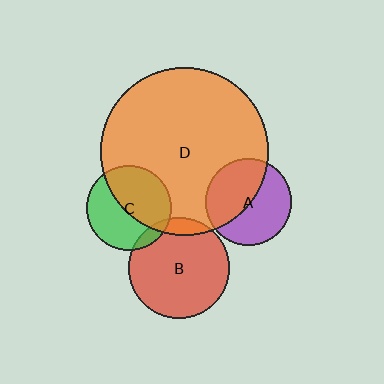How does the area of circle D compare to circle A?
Approximately 3.8 times.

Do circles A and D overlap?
Yes.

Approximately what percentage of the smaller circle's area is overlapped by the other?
Approximately 50%.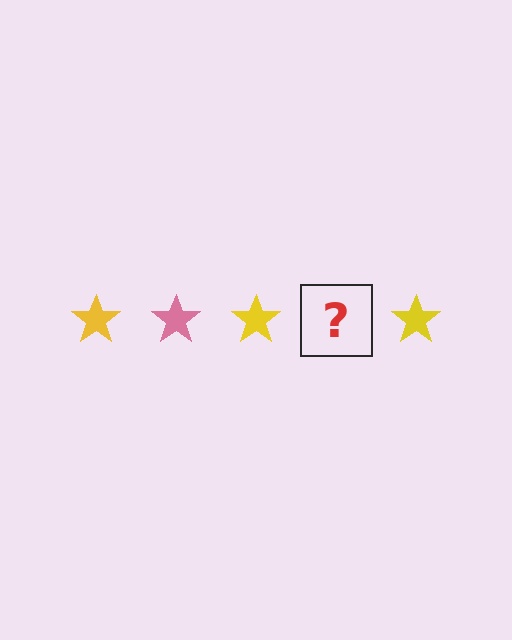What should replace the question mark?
The question mark should be replaced with a pink star.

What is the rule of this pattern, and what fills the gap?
The rule is that the pattern cycles through yellow, pink stars. The gap should be filled with a pink star.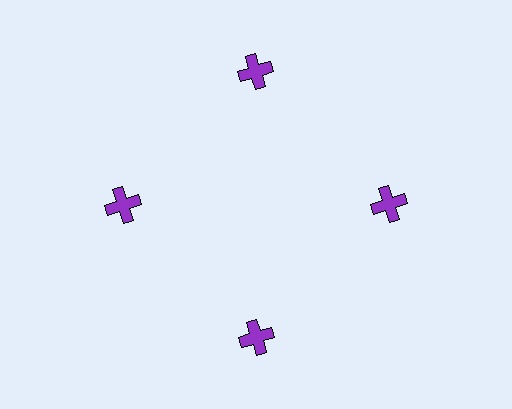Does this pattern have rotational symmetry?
Yes, this pattern has 4-fold rotational symmetry. It looks the same after rotating 90 degrees around the center.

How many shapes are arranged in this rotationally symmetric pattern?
There are 4 shapes, arranged in 4 groups of 1.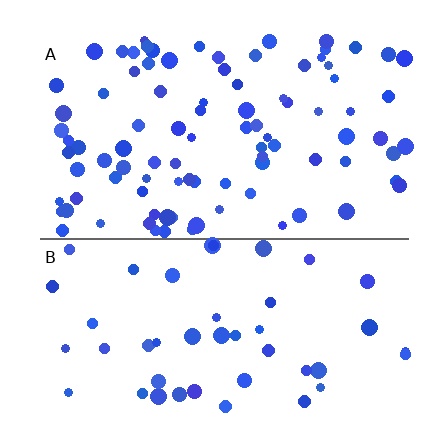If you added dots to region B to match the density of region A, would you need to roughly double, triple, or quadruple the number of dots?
Approximately double.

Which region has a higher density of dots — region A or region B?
A (the top).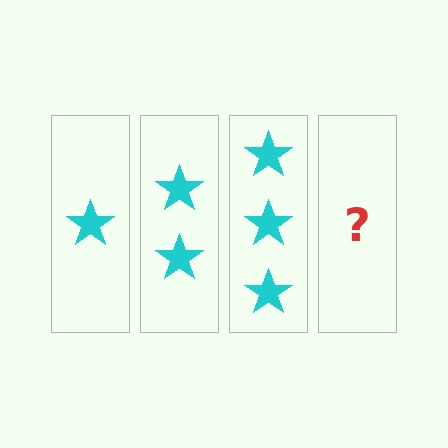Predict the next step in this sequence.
The next step is 4 stars.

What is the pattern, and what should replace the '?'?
The pattern is that each step adds one more star. The '?' should be 4 stars.